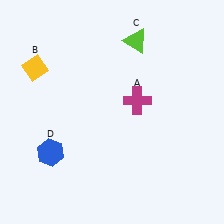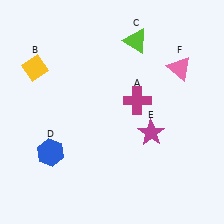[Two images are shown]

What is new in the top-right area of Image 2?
A pink triangle (F) was added in the top-right area of Image 2.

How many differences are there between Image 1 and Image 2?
There are 2 differences between the two images.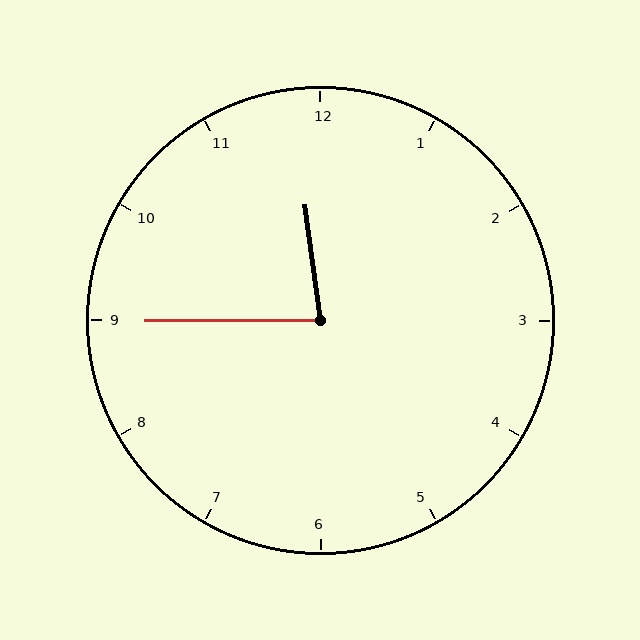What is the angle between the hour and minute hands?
Approximately 82 degrees.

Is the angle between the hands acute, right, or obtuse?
It is acute.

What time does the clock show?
11:45.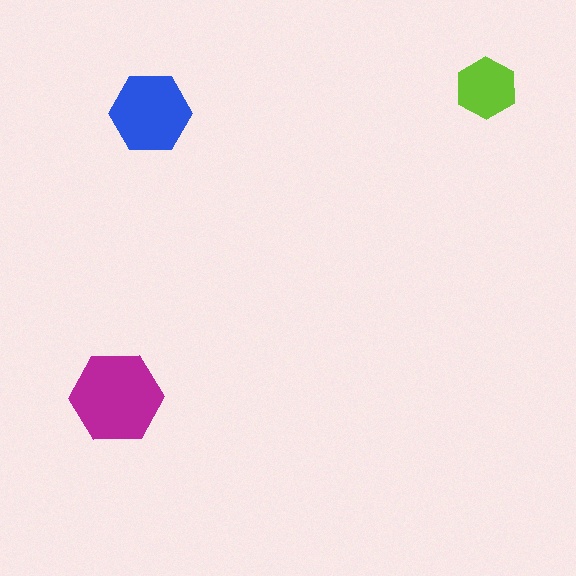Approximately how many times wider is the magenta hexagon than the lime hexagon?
About 1.5 times wider.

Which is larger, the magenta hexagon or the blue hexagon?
The magenta one.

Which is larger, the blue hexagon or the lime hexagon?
The blue one.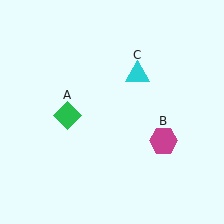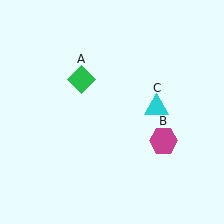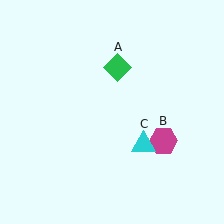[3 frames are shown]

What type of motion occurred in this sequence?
The green diamond (object A), cyan triangle (object C) rotated clockwise around the center of the scene.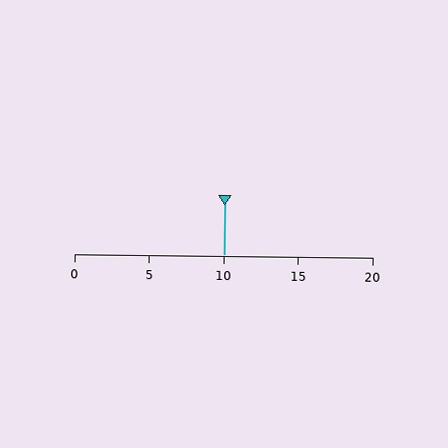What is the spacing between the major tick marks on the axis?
The major ticks are spaced 5 apart.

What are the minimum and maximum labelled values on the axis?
The axis runs from 0 to 20.